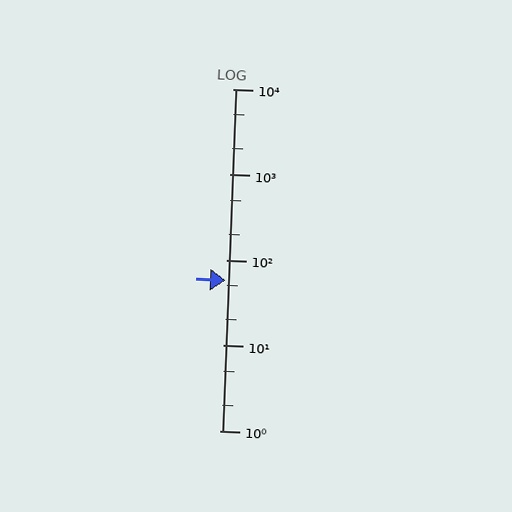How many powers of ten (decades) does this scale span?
The scale spans 4 decades, from 1 to 10000.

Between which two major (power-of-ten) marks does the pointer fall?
The pointer is between 10 and 100.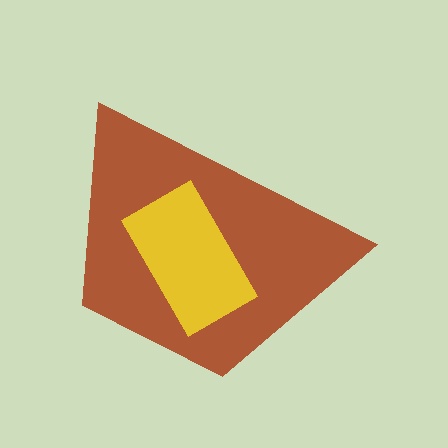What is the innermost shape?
The yellow rectangle.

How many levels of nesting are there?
2.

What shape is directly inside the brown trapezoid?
The yellow rectangle.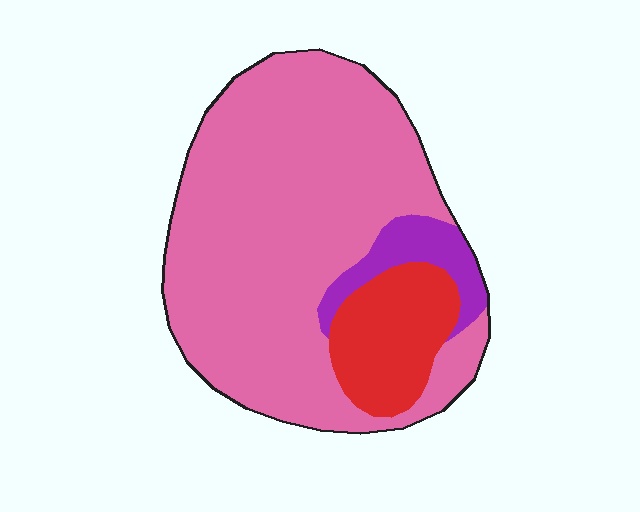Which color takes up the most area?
Pink, at roughly 75%.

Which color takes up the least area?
Purple, at roughly 10%.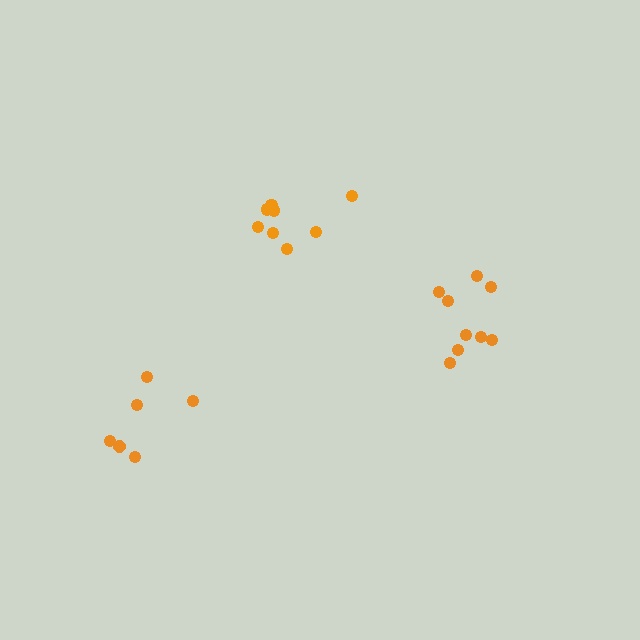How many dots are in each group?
Group 1: 8 dots, Group 2: 9 dots, Group 3: 6 dots (23 total).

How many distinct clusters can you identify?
There are 3 distinct clusters.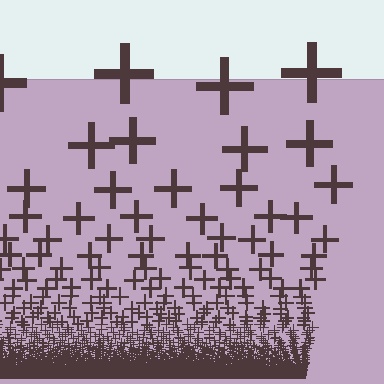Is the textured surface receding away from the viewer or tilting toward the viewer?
The surface appears to tilt toward the viewer. Texture elements get larger and sparser toward the top.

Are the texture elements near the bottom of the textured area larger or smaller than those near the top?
Smaller. The gradient is inverted — elements near the bottom are smaller and denser.